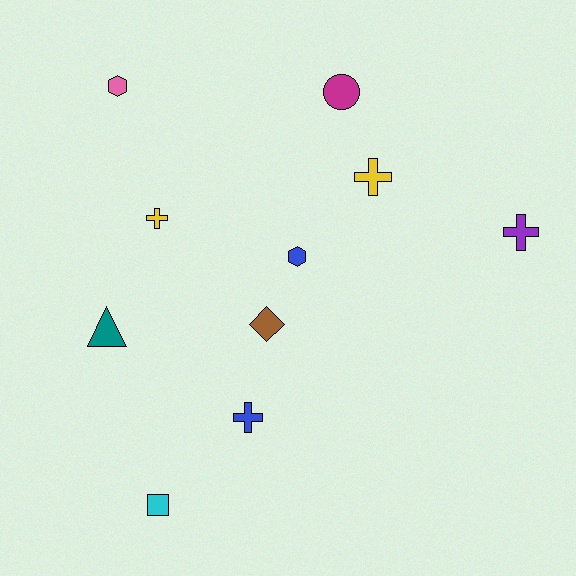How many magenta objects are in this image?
There is 1 magenta object.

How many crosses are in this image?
There are 4 crosses.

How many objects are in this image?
There are 10 objects.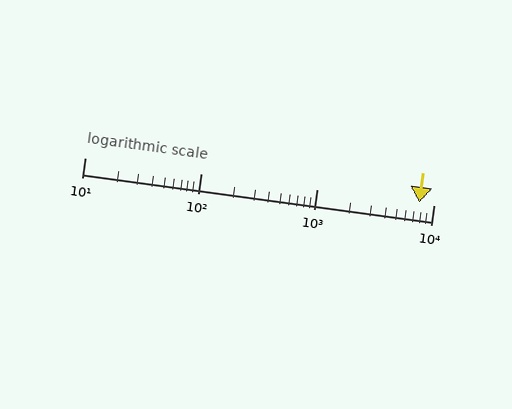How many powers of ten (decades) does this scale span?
The scale spans 3 decades, from 10 to 10000.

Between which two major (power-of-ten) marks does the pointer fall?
The pointer is between 1000 and 10000.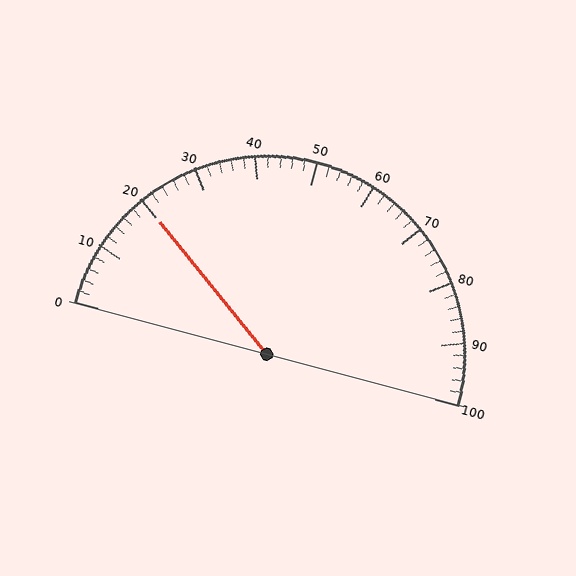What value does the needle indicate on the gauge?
The needle indicates approximately 20.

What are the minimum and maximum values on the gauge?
The gauge ranges from 0 to 100.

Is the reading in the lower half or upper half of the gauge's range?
The reading is in the lower half of the range (0 to 100).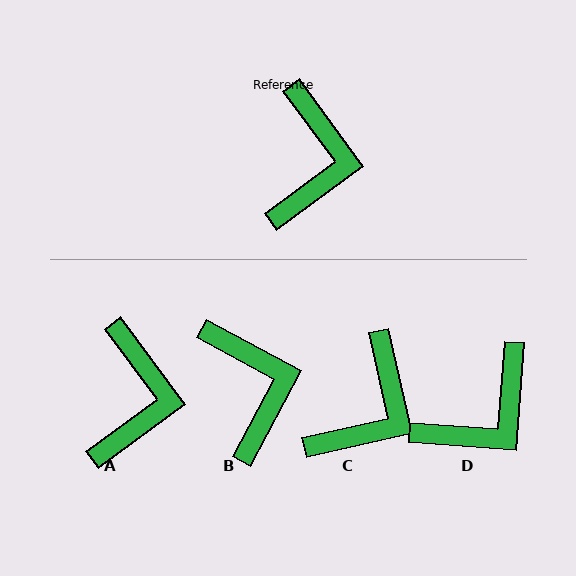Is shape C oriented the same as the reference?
No, it is off by about 24 degrees.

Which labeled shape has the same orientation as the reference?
A.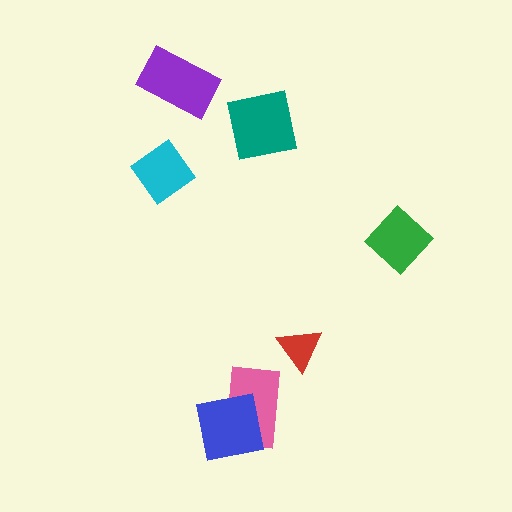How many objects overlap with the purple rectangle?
0 objects overlap with the purple rectangle.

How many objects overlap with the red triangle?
0 objects overlap with the red triangle.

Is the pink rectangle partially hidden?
Yes, it is partially covered by another shape.